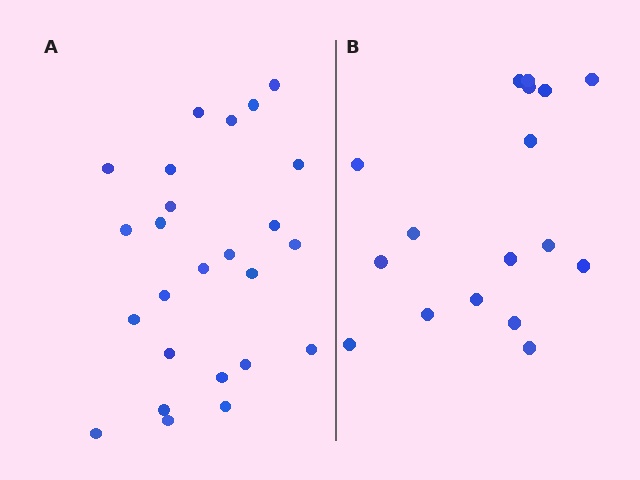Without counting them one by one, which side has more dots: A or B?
Region A (the left region) has more dots.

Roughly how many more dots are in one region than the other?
Region A has roughly 8 or so more dots than region B.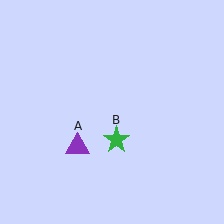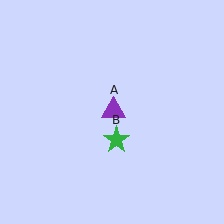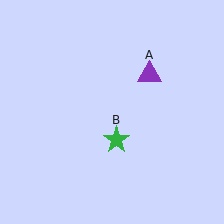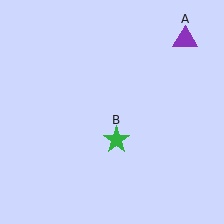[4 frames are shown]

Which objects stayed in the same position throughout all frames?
Green star (object B) remained stationary.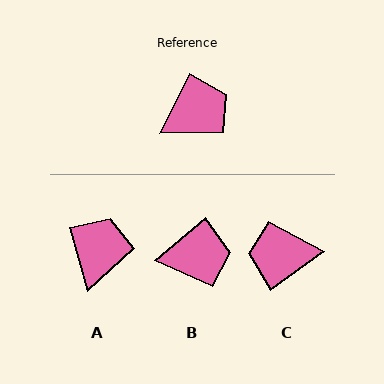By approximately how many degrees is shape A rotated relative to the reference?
Approximately 42 degrees counter-clockwise.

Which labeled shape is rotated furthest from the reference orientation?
C, about 152 degrees away.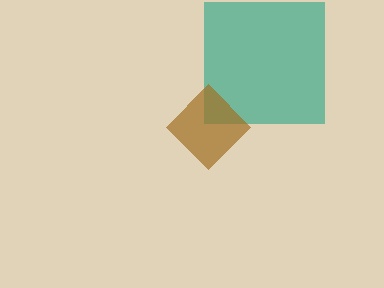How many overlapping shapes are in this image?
There are 2 overlapping shapes in the image.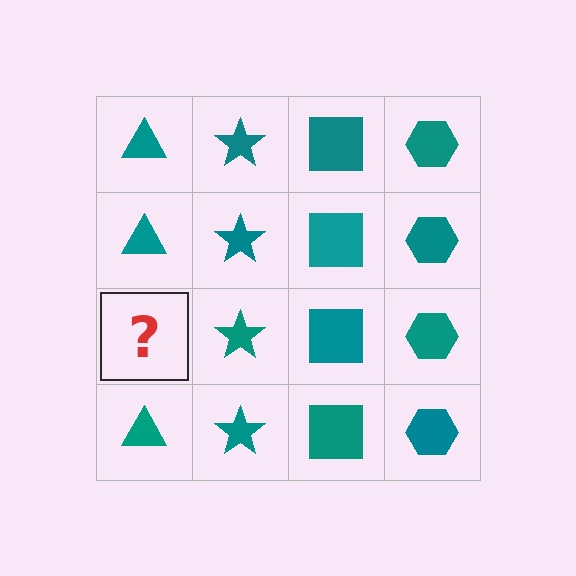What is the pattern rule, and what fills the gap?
The rule is that each column has a consistent shape. The gap should be filled with a teal triangle.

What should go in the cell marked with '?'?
The missing cell should contain a teal triangle.